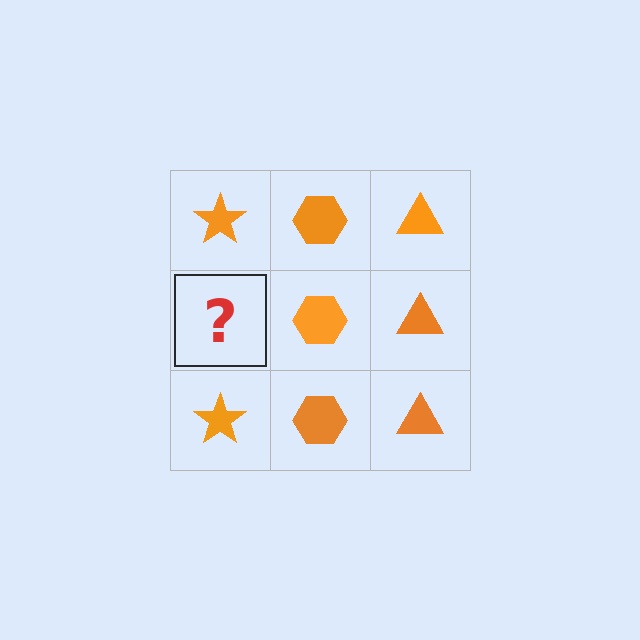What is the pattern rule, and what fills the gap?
The rule is that each column has a consistent shape. The gap should be filled with an orange star.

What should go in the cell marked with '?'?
The missing cell should contain an orange star.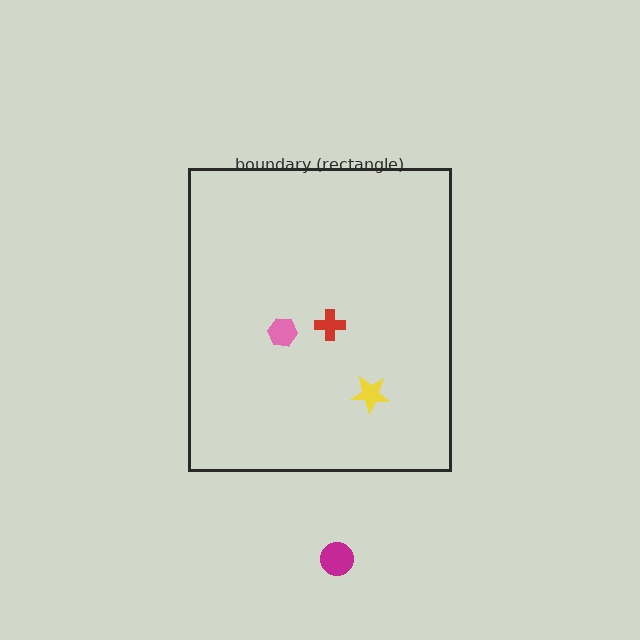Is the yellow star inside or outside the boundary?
Inside.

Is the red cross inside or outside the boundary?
Inside.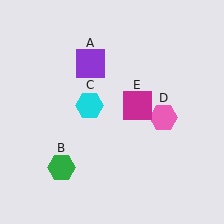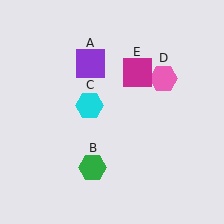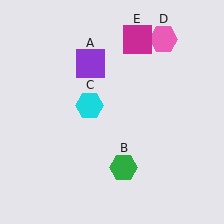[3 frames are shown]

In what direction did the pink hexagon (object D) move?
The pink hexagon (object D) moved up.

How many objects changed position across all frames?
3 objects changed position: green hexagon (object B), pink hexagon (object D), magenta square (object E).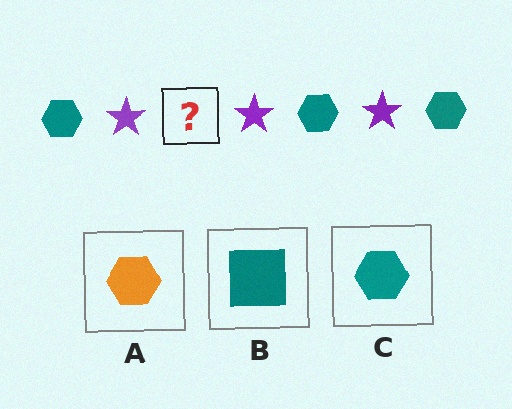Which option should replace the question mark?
Option C.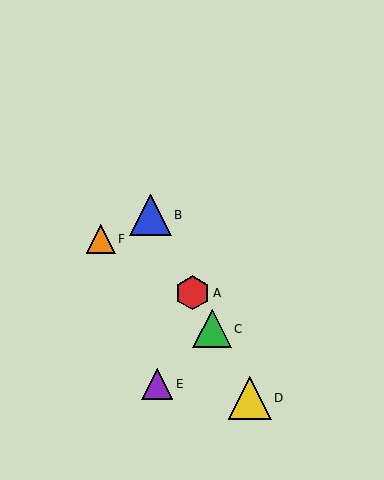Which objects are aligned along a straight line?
Objects A, B, C, D are aligned along a straight line.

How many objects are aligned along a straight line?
4 objects (A, B, C, D) are aligned along a straight line.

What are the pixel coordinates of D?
Object D is at (250, 398).